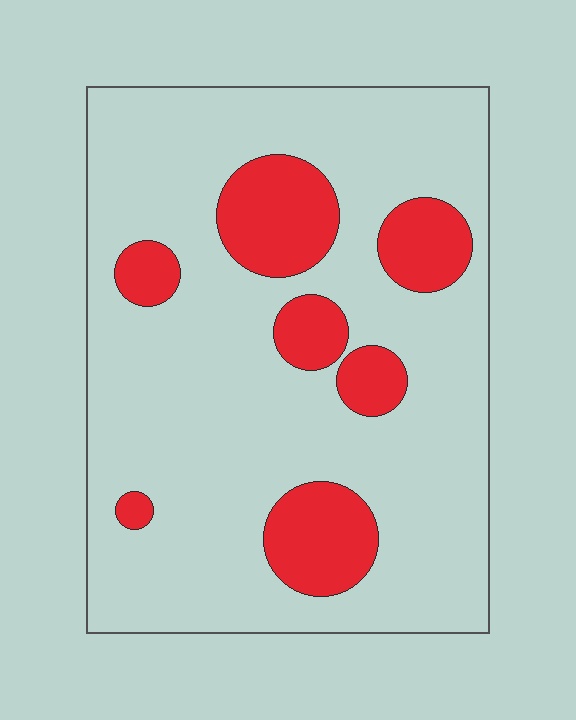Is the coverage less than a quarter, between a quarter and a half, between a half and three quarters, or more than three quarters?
Less than a quarter.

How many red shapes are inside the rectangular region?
7.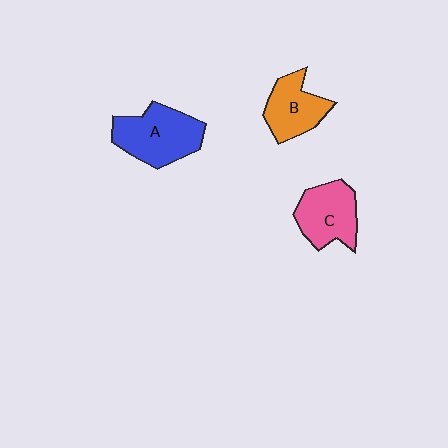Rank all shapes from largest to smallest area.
From largest to smallest: A (blue), C (pink), B (orange).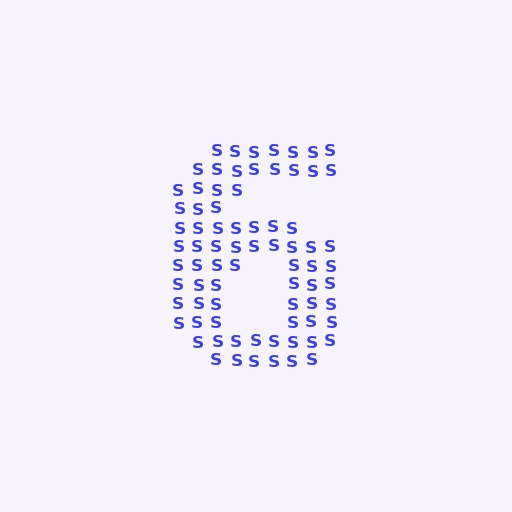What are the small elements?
The small elements are letter S's.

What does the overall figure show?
The overall figure shows the digit 6.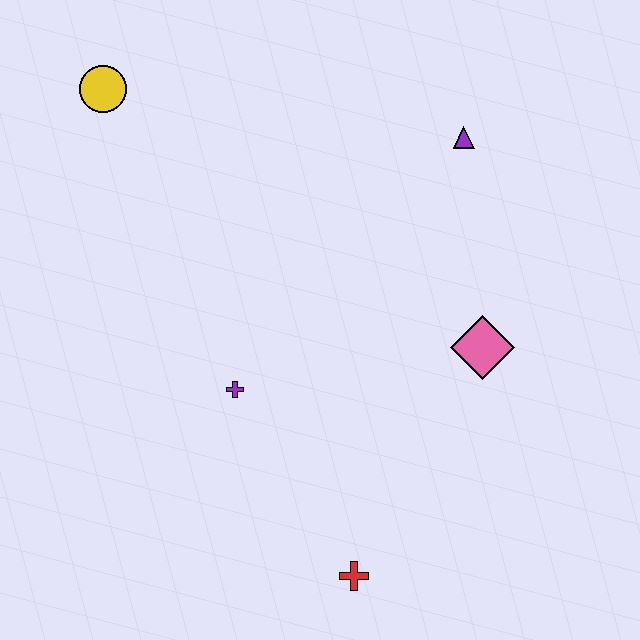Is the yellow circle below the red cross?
No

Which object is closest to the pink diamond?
The purple triangle is closest to the pink diamond.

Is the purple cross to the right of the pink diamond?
No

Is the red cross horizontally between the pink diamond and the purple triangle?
No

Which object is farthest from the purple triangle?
The red cross is farthest from the purple triangle.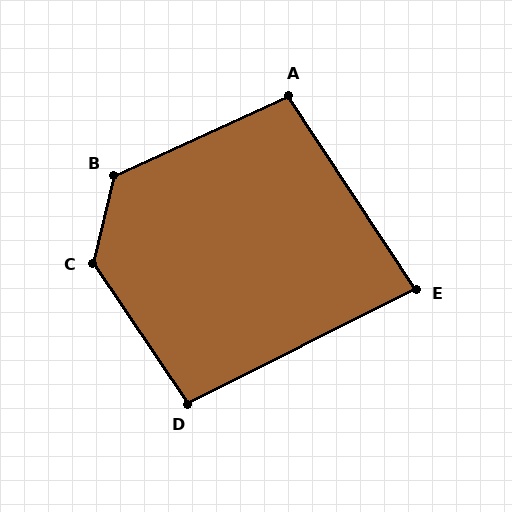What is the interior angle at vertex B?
Approximately 128 degrees (obtuse).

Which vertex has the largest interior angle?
C, at approximately 133 degrees.